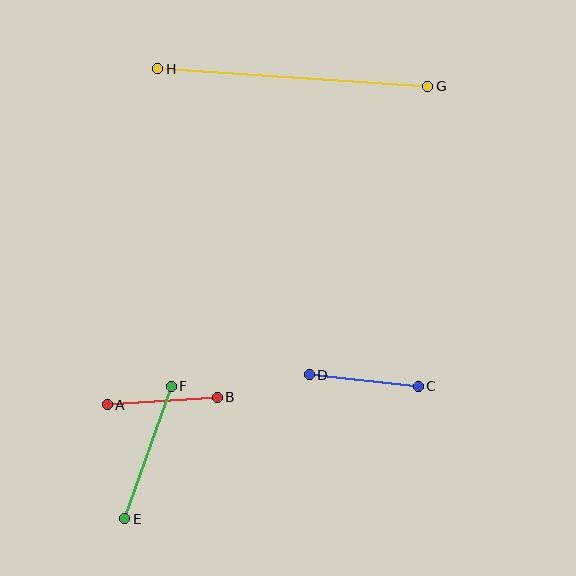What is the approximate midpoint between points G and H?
The midpoint is at approximately (293, 78) pixels.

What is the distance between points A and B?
The distance is approximately 110 pixels.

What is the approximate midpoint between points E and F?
The midpoint is at approximately (148, 453) pixels.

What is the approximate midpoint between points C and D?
The midpoint is at approximately (364, 380) pixels.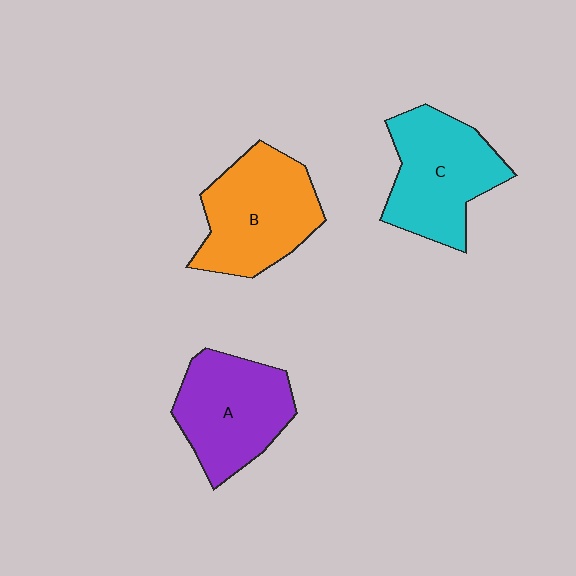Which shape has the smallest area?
Shape A (purple).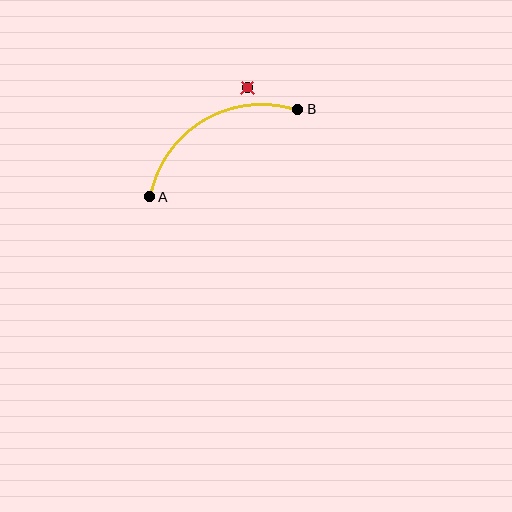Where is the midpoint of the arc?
The arc midpoint is the point on the curve farthest from the straight line joining A and B. It sits above that line.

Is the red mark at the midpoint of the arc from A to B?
No — the red mark does not lie on the arc at all. It sits slightly outside the curve.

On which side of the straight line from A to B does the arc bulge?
The arc bulges above the straight line connecting A and B.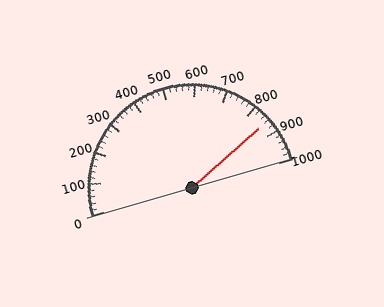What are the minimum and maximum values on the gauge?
The gauge ranges from 0 to 1000.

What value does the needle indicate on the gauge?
The needle indicates approximately 860.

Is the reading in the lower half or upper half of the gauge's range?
The reading is in the upper half of the range (0 to 1000).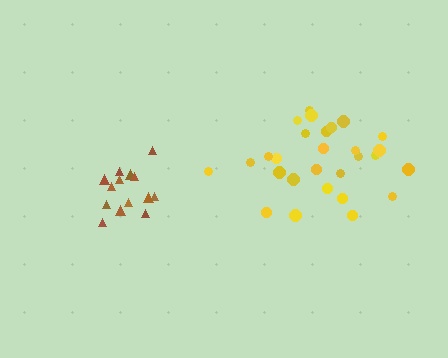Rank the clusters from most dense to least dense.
brown, yellow.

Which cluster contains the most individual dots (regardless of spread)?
Yellow (28).